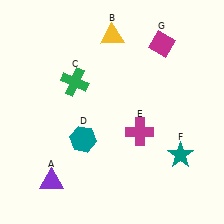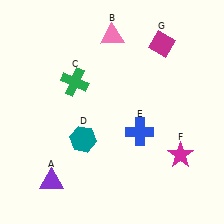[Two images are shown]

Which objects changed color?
B changed from yellow to pink. E changed from magenta to blue. F changed from teal to magenta.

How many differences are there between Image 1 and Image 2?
There are 3 differences between the two images.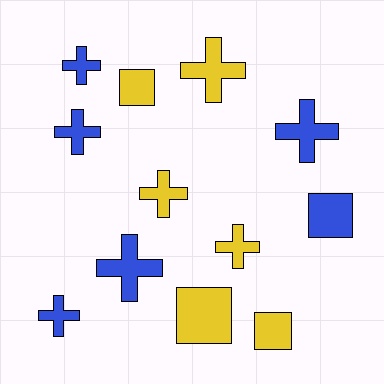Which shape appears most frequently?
Cross, with 8 objects.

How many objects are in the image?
There are 12 objects.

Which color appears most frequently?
Yellow, with 6 objects.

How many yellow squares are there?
There are 3 yellow squares.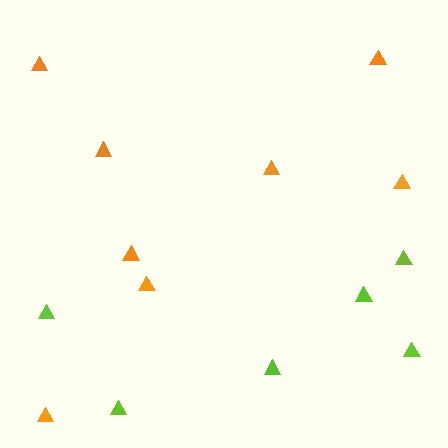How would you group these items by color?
There are 2 groups: one group of lime triangles (6) and one group of orange triangles (8).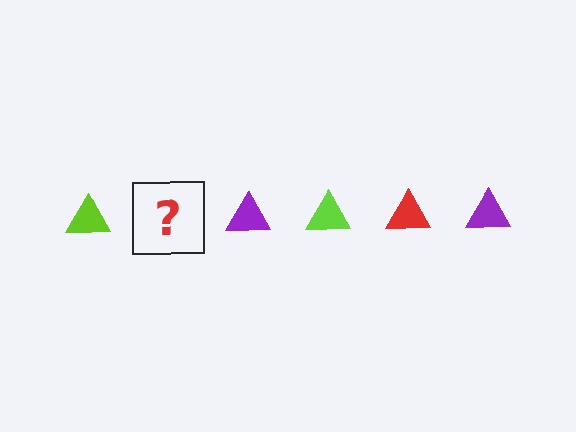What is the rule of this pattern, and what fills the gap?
The rule is that the pattern cycles through lime, red, purple triangles. The gap should be filled with a red triangle.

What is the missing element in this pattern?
The missing element is a red triangle.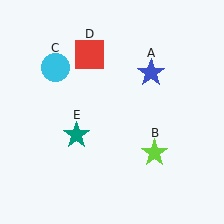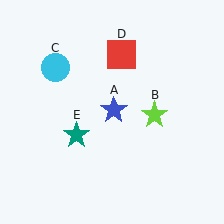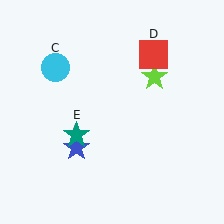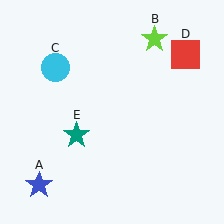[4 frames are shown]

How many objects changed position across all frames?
3 objects changed position: blue star (object A), lime star (object B), red square (object D).